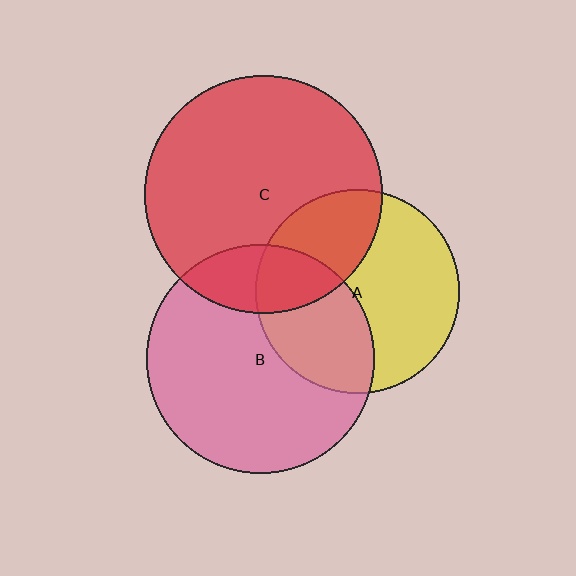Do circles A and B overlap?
Yes.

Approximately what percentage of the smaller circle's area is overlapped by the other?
Approximately 40%.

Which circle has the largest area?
Circle C (red).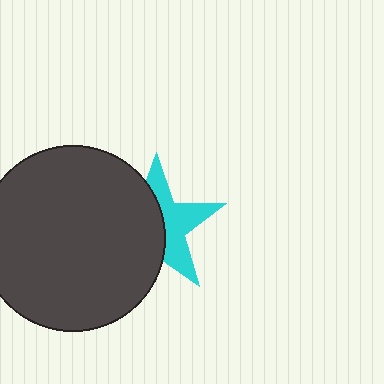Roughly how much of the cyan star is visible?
About half of it is visible (roughly 46%).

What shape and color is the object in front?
The object in front is a dark gray circle.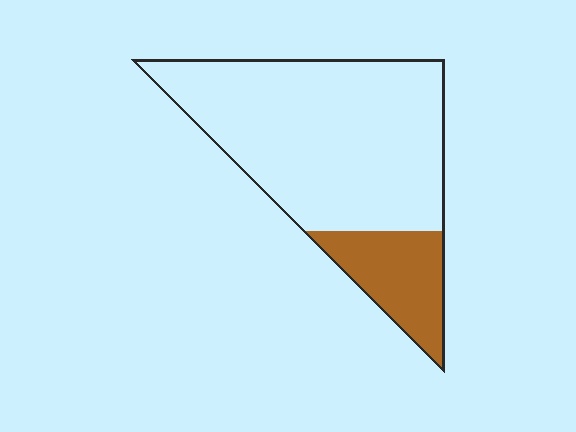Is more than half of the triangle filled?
No.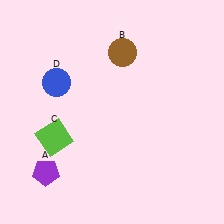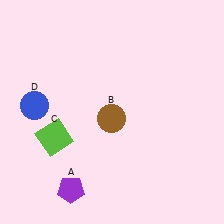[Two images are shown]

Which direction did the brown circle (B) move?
The brown circle (B) moved down.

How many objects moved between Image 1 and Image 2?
3 objects moved between the two images.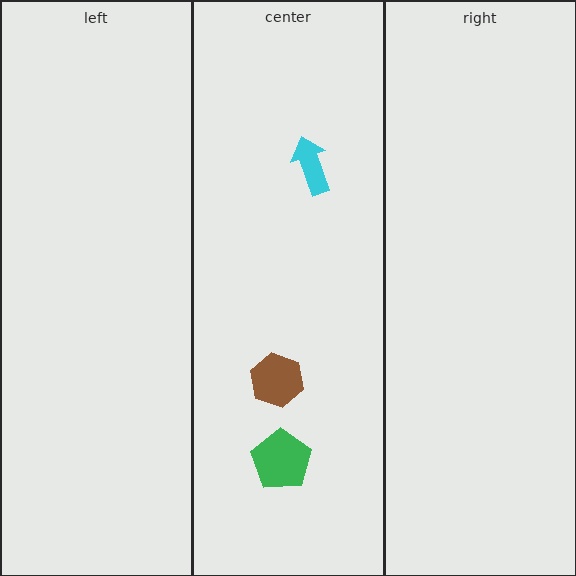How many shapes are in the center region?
3.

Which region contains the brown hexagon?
The center region.